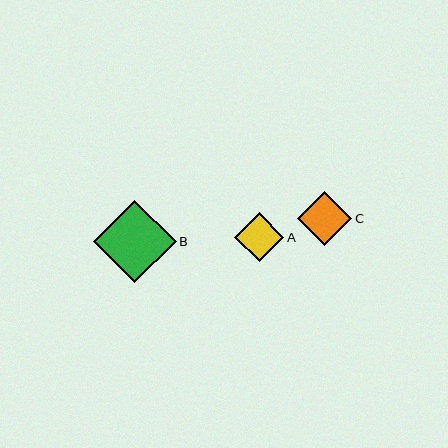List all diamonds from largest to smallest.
From largest to smallest: B, C, A.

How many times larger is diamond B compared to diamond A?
Diamond B is approximately 1.7 times the size of diamond A.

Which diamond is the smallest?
Diamond A is the smallest with a size of approximately 49 pixels.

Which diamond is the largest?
Diamond B is the largest with a size of approximately 82 pixels.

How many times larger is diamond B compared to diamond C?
Diamond B is approximately 1.5 times the size of diamond C.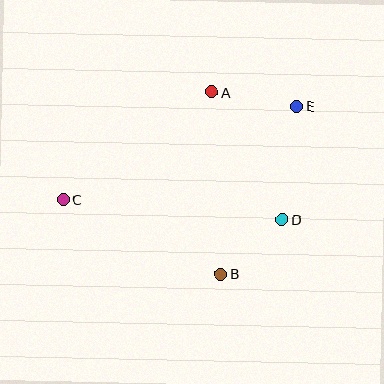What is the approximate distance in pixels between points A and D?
The distance between A and D is approximately 145 pixels.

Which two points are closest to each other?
Points B and D are closest to each other.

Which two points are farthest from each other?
Points C and E are farthest from each other.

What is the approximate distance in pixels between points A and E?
The distance between A and E is approximately 86 pixels.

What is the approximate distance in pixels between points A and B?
The distance between A and B is approximately 182 pixels.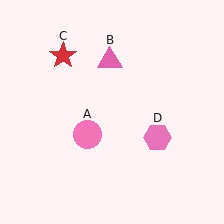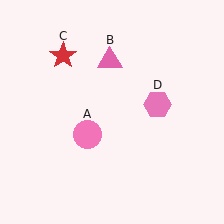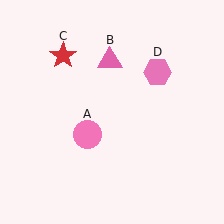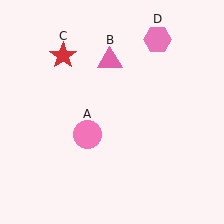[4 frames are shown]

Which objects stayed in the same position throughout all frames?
Pink circle (object A) and pink triangle (object B) and red star (object C) remained stationary.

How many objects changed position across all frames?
1 object changed position: pink hexagon (object D).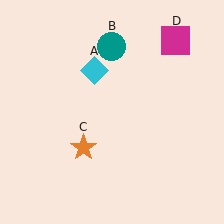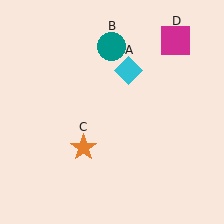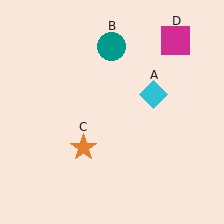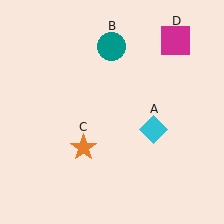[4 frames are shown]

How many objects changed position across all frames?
1 object changed position: cyan diamond (object A).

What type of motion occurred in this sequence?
The cyan diamond (object A) rotated clockwise around the center of the scene.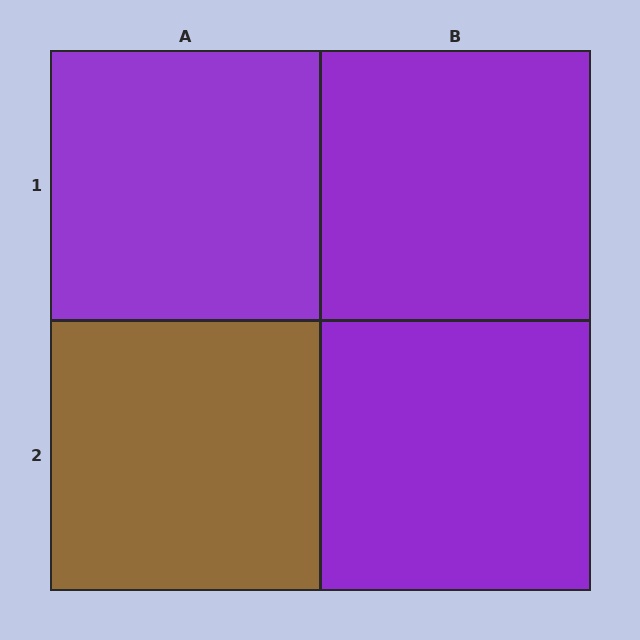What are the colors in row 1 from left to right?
Purple, purple.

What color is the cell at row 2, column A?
Brown.